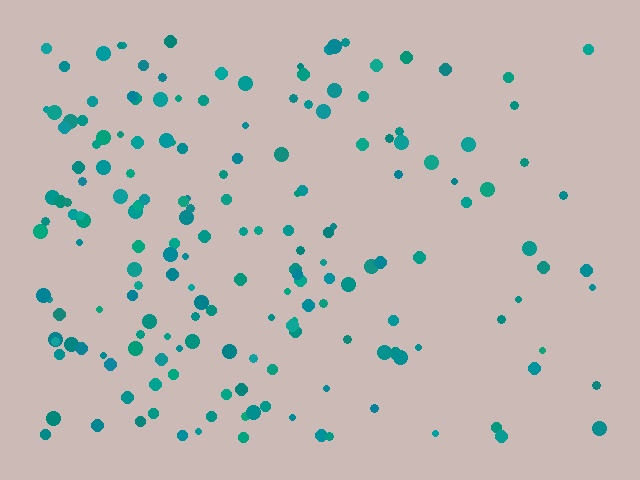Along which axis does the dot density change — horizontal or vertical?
Horizontal.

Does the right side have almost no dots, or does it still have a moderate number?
Still a moderate number, just noticeably fewer than the left.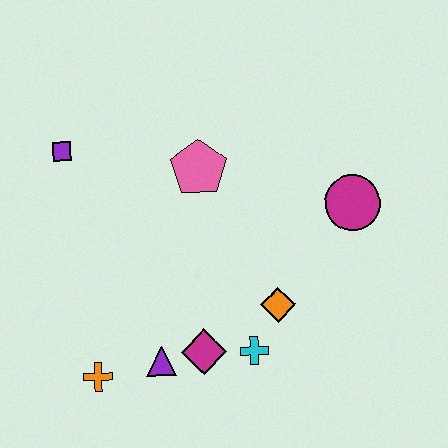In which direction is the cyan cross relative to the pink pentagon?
The cyan cross is below the pink pentagon.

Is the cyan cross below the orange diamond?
Yes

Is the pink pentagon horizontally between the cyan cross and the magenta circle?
No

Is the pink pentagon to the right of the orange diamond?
No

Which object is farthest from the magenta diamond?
The purple square is farthest from the magenta diamond.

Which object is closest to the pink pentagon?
The purple square is closest to the pink pentagon.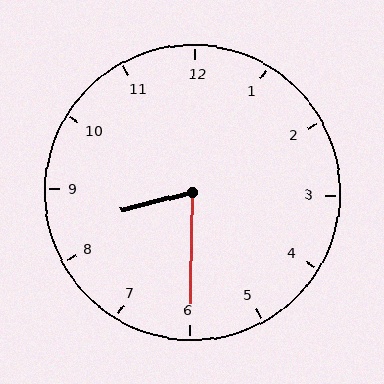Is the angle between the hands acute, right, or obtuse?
It is acute.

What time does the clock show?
8:30.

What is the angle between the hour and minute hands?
Approximately 75 degrees.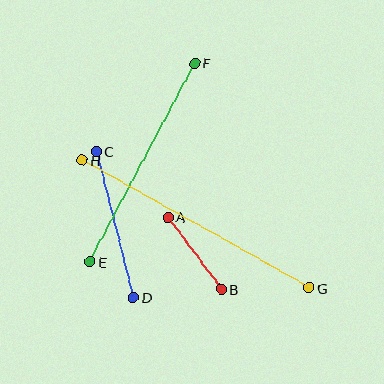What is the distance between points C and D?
The distance is approximately 151 pixels.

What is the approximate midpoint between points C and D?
The midpoint is at approximately (115, 224) pixels.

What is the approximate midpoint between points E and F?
The midpoint is at approximately (142, 163) pixels.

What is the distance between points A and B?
The distance is approximately 90 pixels.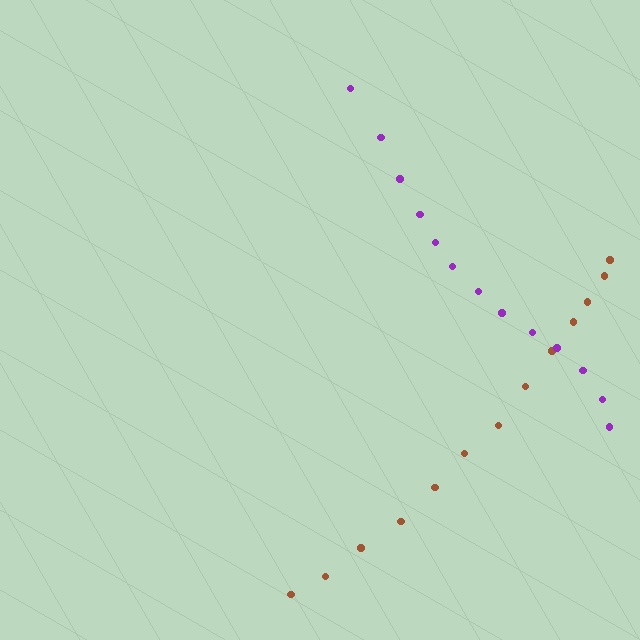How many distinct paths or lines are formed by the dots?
There are 2 distinct paths.